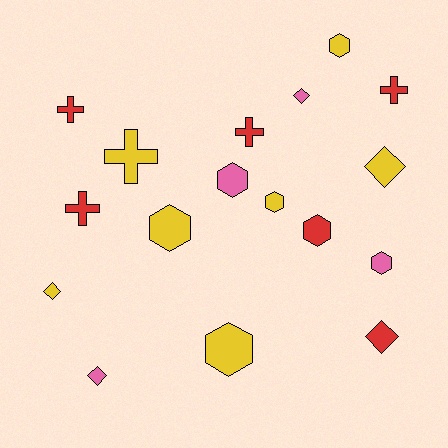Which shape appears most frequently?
Hexagon, with 7 objects.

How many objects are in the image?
There are 17 objects.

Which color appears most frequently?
Yellow, with 7 objects.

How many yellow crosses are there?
There is 1 yellow cross.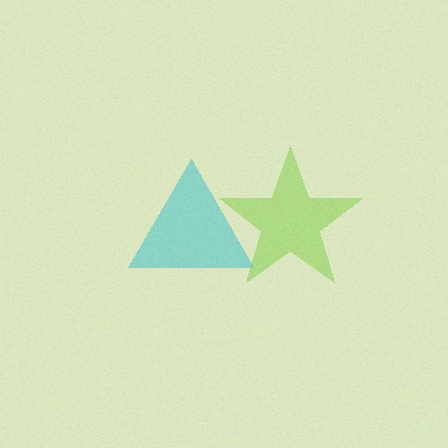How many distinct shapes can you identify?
There are 2 distinct shapes: a lime star, a cyan triangle.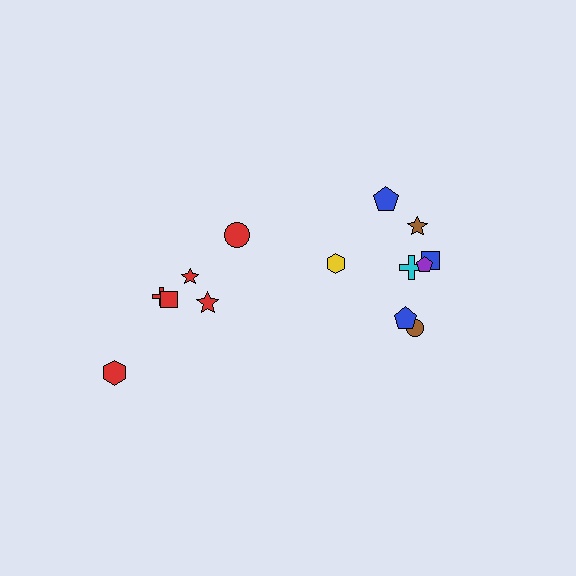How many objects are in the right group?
There are 8 objects.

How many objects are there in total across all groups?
There are 14 objects.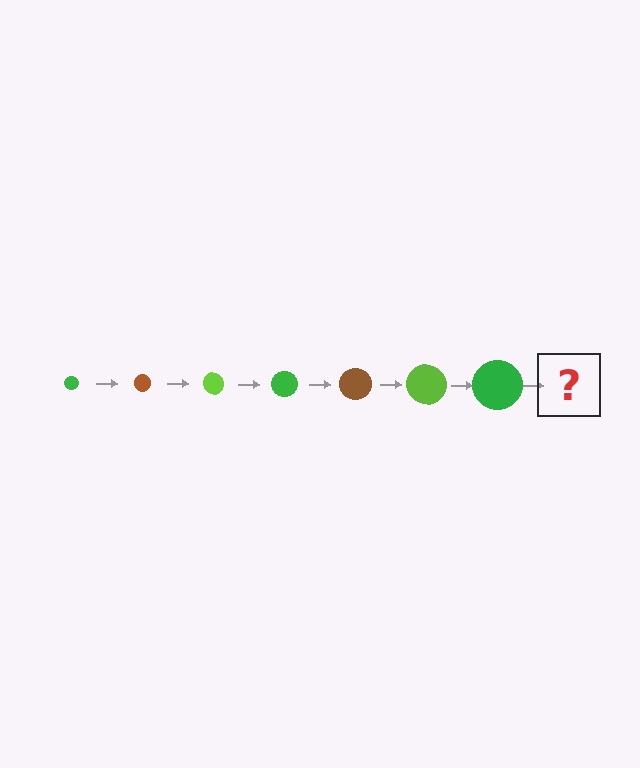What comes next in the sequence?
The next element should be a brown circle, larger than the previous one.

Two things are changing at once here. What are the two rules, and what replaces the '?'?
The two rules are that the circle grows larger each step and the color cycles through green, brown, and lime. The '?' should be a brown circle, larger than the previous one.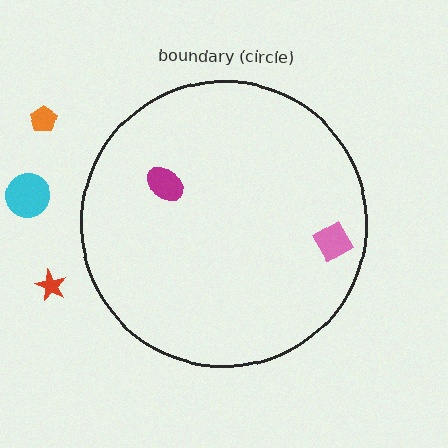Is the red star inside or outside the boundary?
Outside.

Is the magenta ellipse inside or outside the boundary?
Inside.